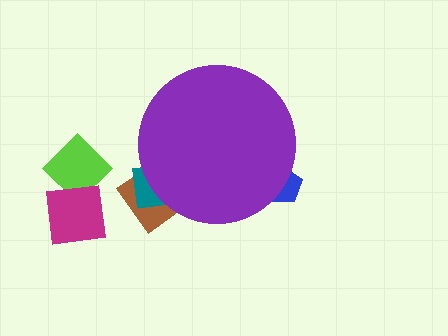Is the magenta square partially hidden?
No, the magenta square is fully visible.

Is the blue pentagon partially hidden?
Yes, the blue pentagon is partially hidden behind the purple circle.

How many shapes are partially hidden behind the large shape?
3 shapes are partially hidden.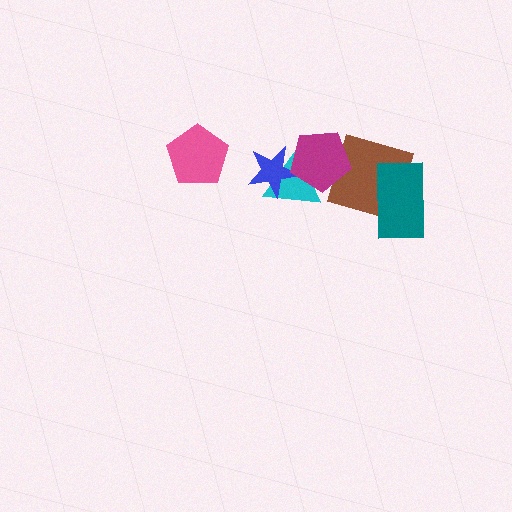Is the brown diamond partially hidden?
Yes, it is partially covered by another shape.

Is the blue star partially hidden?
Yes, it is partially covered by another shape.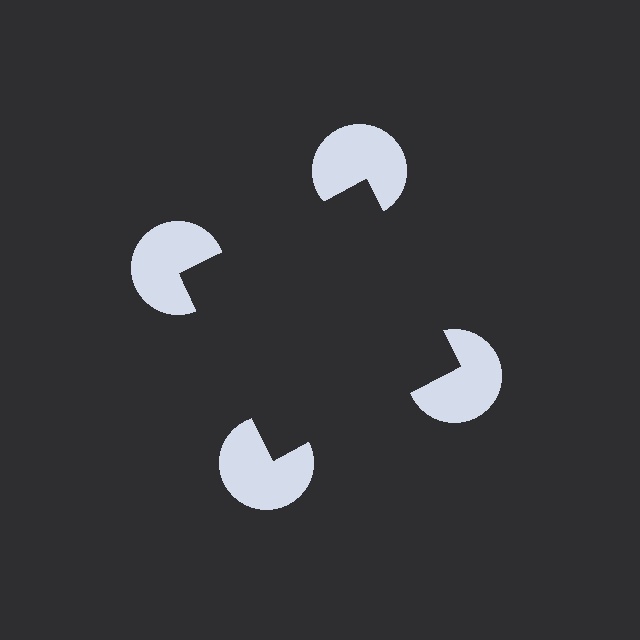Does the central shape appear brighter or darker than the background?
It typically appears slightly darker than the background, even though no actual brightness change is drawn.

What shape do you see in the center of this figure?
An illusory square — its edges are inferred from the aligned wedge cuts in the pac-man discs, not physically drawn.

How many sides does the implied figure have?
4 sides.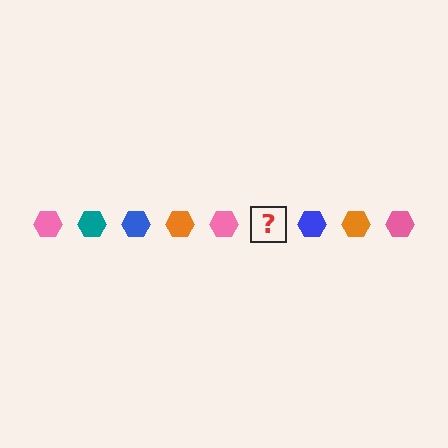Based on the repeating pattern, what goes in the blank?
The blank should be a teal hexagon.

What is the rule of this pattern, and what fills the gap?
The rule is that the pattern cycles through pink, teal, blue, orange hexagons. The gap should be filled with a teal hexagon.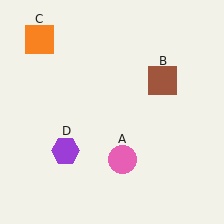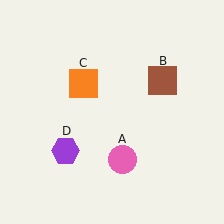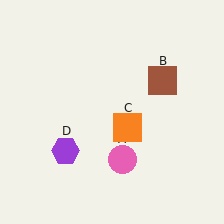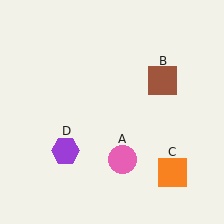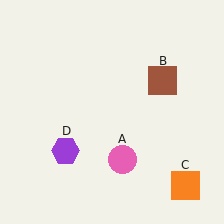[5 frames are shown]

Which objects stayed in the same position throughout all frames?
Pink circle (object A) and brown square (object B) and purple hexagon (object D) remained stationary.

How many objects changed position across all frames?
1 object changed position: orange square (object C).